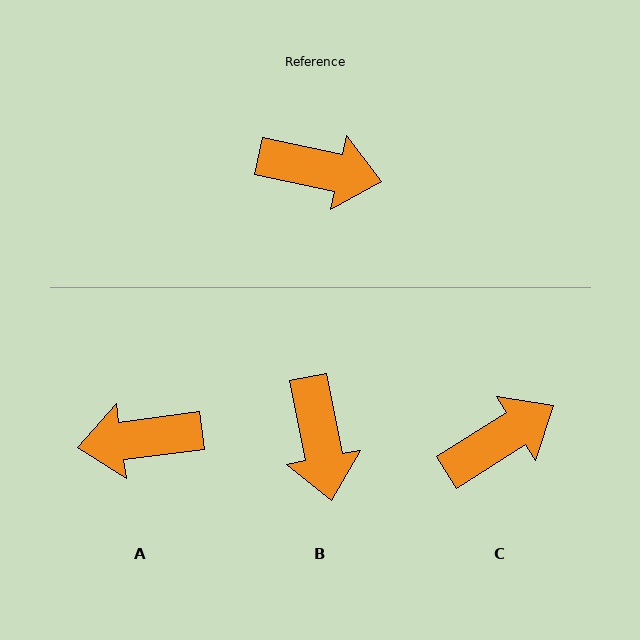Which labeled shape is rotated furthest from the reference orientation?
A, about 160 degrees away.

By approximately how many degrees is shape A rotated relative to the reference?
Approximately 160 degrees clockwise.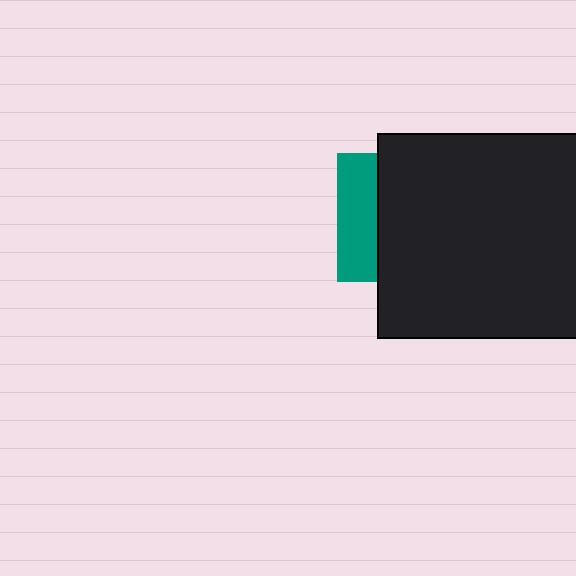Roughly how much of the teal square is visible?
A small part of it is visible (roughly 31%).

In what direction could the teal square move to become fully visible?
The teal square could move left. That would shift it out from behind the black square entirely.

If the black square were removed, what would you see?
You would see the complete teal square.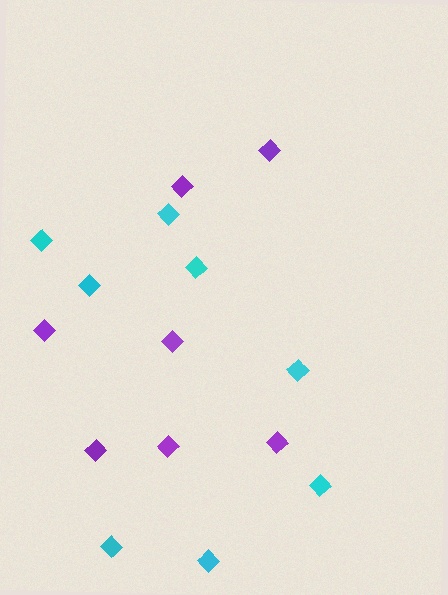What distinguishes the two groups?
There are 2 groups: one group of cyan diamonds (8) and one group of purple diamonds (7).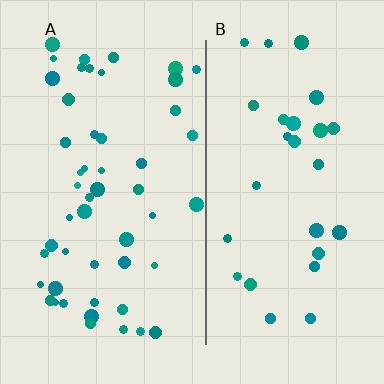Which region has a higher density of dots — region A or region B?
A (the left).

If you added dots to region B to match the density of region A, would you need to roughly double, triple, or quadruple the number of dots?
Approximately double.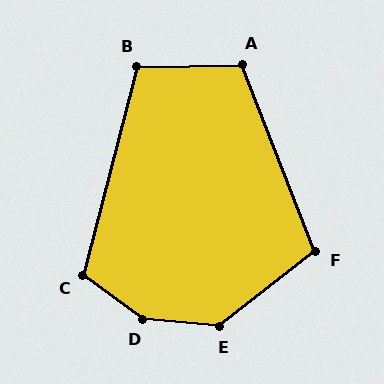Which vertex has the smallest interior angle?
B, at approximately 105 degrees.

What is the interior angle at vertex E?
Approximately 137 degrees (obtuse).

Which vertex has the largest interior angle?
D, at approximately 148 degrees.